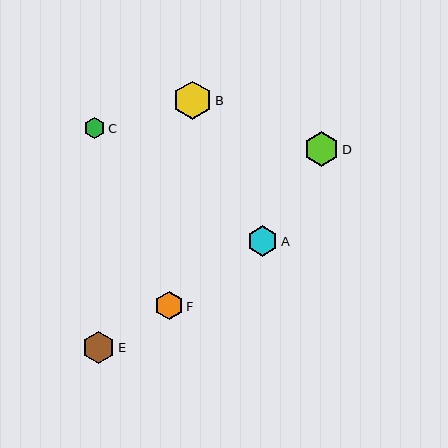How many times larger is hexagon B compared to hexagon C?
Hexagon B is approximately 1.9 times the size of hexagon C.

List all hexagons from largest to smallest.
From largest to smallest: B, D, E, A, F, C.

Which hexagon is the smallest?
Hexagon C is the smallest with a size of approximately 21 pixels.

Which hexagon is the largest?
Hexagon B is the largest with a size of approximately 38 pixels.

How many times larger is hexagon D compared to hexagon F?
Hexagon D is approximately 1.2 times the size of hexagon F.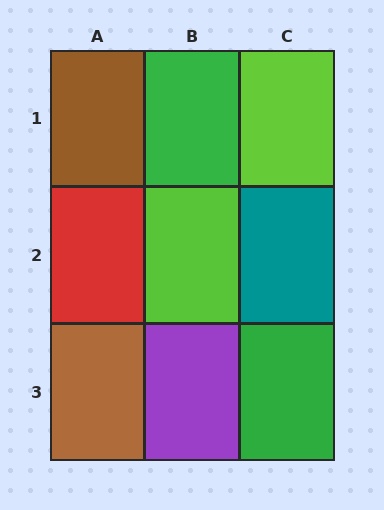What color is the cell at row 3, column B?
Purple.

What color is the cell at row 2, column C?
Teal.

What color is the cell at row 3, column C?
Green.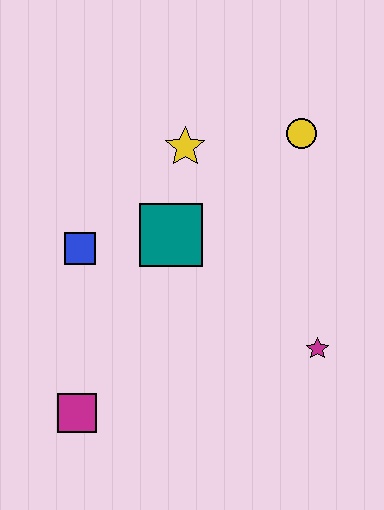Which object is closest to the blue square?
The teal square is closest to the blue square.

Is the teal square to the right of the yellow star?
No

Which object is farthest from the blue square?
The magenta star is farthest from the blue square.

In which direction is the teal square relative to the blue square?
The teal square is to the right of the blue square.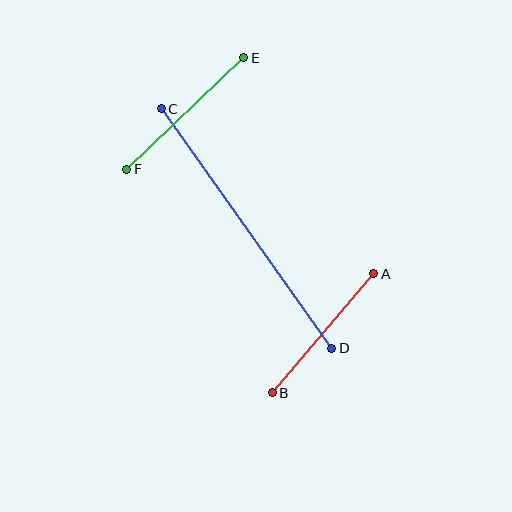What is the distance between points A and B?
The distance is approximately 156 pixels.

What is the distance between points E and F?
The distance is approximately 161 pixels.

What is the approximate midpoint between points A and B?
The midpoint is at approximately (323, 333) pixels.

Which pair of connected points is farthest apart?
Points C and D are farthest apart.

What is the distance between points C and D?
The distance is approximately 294 pixels.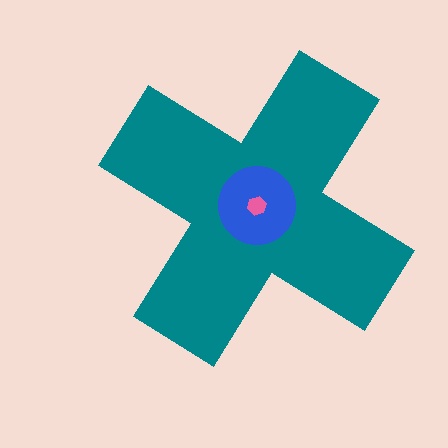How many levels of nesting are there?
3.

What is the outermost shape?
The teal cross.